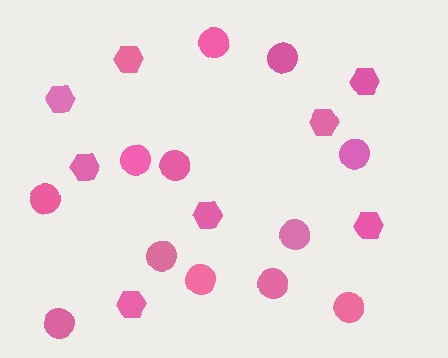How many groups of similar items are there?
There are 2 groups: one group of circles (12) and one group of hexagons (8).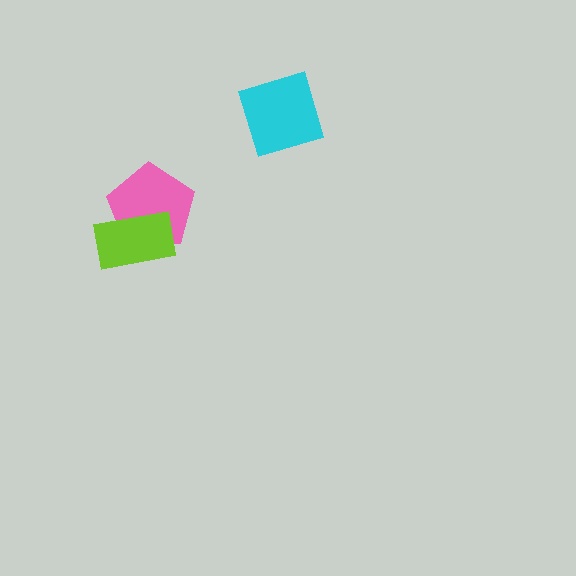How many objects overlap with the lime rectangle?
1 object overlaps with the lime rectangle.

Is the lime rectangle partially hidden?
No, no other shape covers it.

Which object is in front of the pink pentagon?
The lime rectangle is in front of the pink pentagon.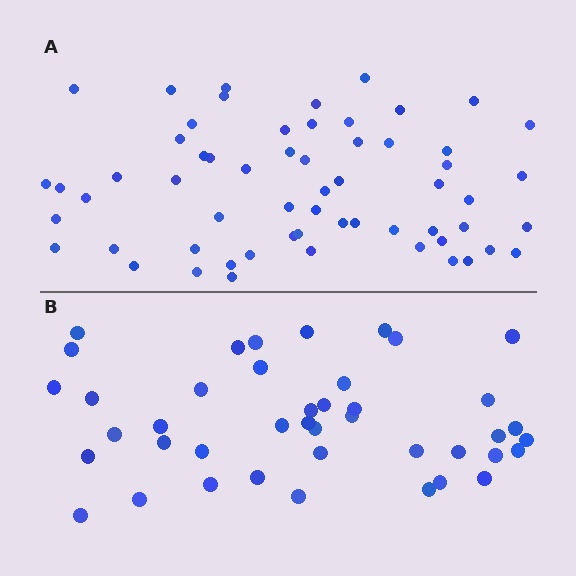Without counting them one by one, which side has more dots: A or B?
Region A (the top region) has more dots.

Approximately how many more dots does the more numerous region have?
Region A has approximately 20 more dots than region B.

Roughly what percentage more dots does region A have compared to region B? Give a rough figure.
About 45% more.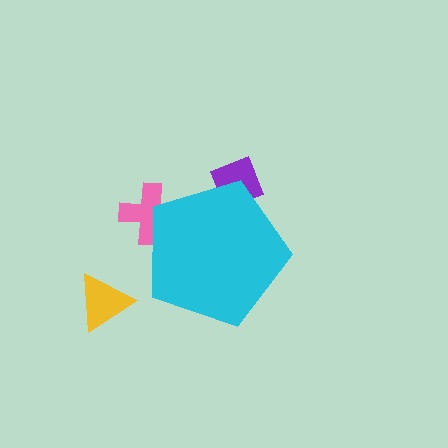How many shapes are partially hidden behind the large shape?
2 shapes are partially hidden.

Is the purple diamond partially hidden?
Yes, the purple diamond is partially hidden behind the cyan pentagon.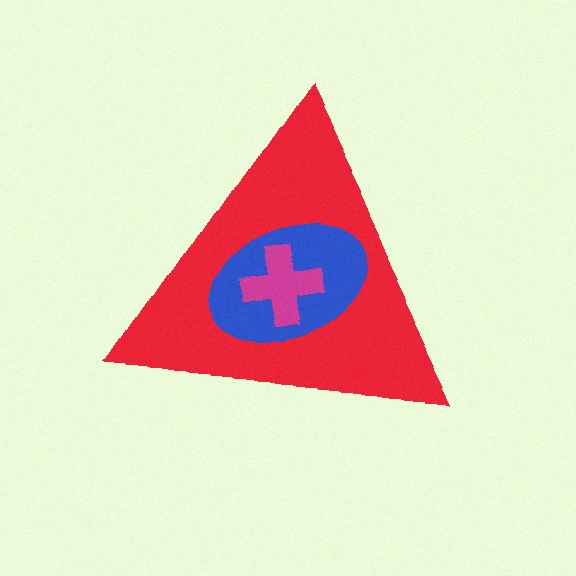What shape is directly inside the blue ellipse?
The magenta cross.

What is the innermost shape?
The magenta cross.